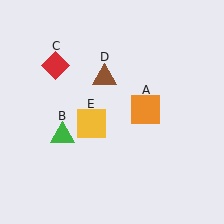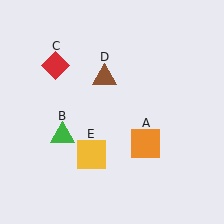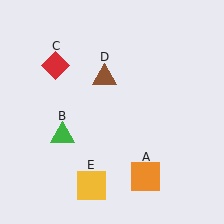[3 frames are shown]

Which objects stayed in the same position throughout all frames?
Green triangle (object B) and red diamond (object C) and brown triangle (object D) remained stationary.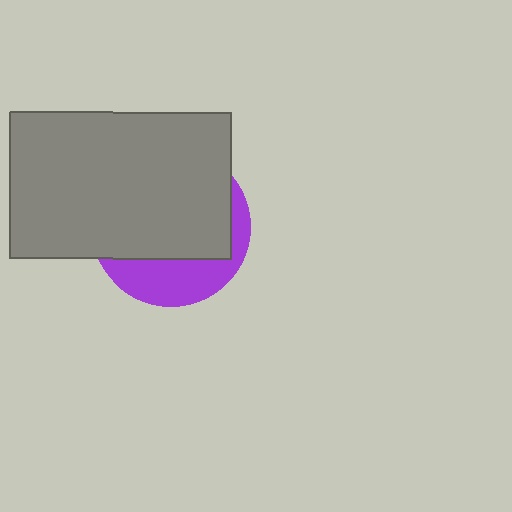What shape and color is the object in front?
The object in front is a gray rectangle.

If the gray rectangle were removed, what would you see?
You would see the complete purple circle.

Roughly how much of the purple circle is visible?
A small part of it is visible (roughly 31%).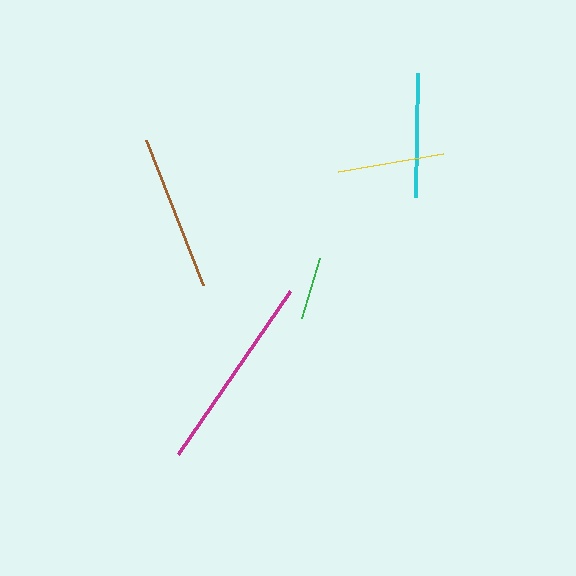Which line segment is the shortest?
The green line is the shortest at approximately 62 pixels.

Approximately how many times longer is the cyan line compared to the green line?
The cyan line is approximately 2.0 times the length of the green line.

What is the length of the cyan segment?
The cyan segment is approximately 125 pixels long.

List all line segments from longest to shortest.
From longest to shortest: magenta, brown, cyan, yellow, green.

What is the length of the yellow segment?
The yellow segment is approximately 107 pixels long.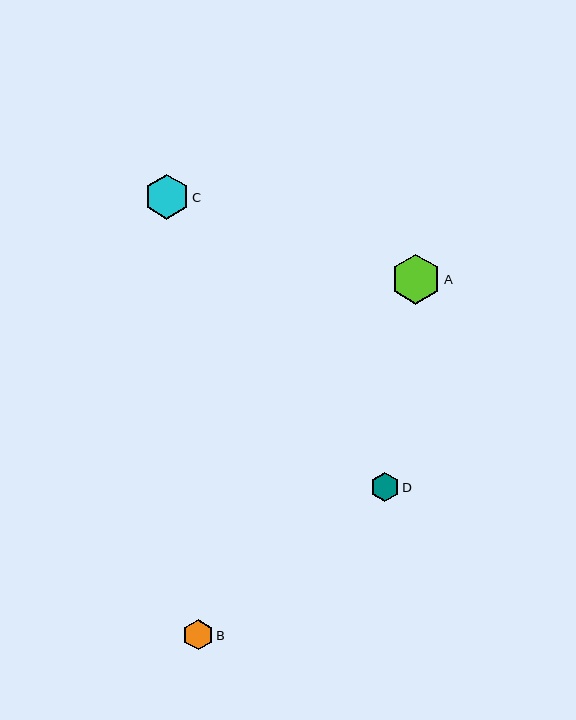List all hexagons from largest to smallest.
From largest to smallest: A, C, B, D.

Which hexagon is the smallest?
Hexagon D is the smallest with a size of approximately 29 pixels.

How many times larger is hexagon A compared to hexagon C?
Hexagon A is approximately 1.1 times the size of hexagon C.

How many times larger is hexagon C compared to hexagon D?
Hexagon C is approximately 1.5 times the size of hexagon D.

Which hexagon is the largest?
Hexagon A is the largest with a size of approximately 50 pixels.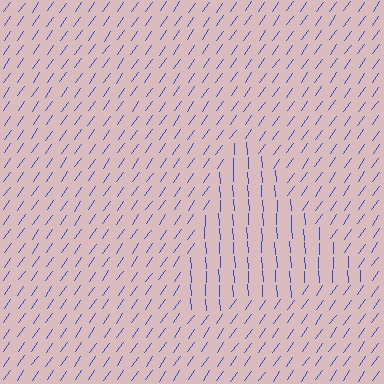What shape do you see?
I see a triangle.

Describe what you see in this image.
The image is filled with small blue line segments. A triangle region in the image has lines oriented differently from the surrounding lines, creating a visible texture boundary.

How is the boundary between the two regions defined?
The boundary is defined purely by a change in line orientation (approximately 38 degrees difference). All lines are the same color and thickness.